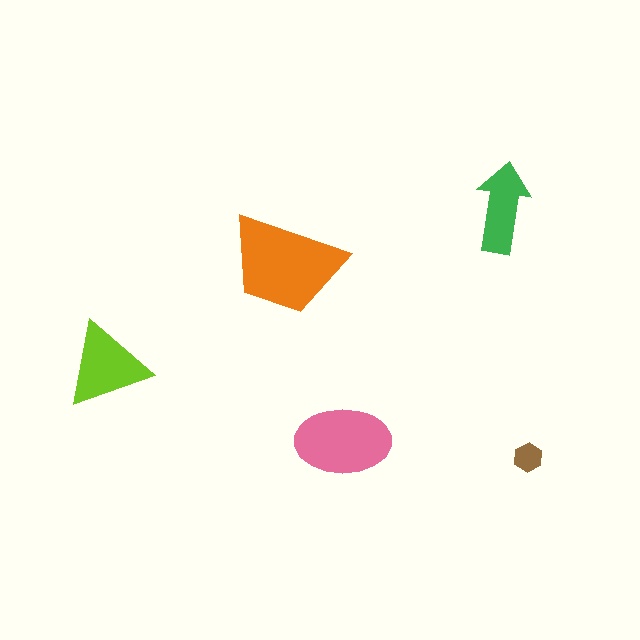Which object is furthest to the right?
The brown hexagon is rightmost.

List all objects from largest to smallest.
The orange trapezoid, the pink ellipse, the lime triangle, the green arrow, the brown hexagon.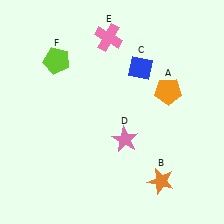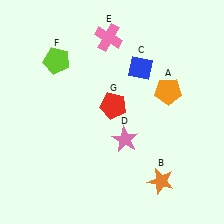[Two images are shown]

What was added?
A red pentagon (G) was added in Image 2.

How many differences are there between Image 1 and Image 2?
There is 1 difference between the two images.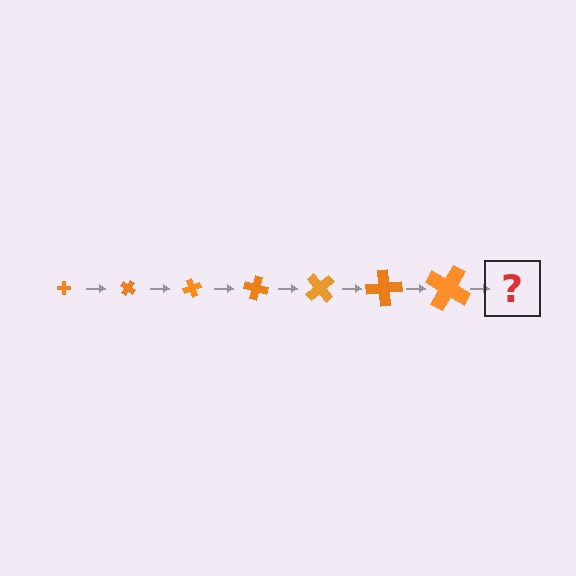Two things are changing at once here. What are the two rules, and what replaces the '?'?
The two rules are that the cross grows larger each step and it rotates 35 degrees each step. The '?' should be a cross, larger than the previous one and rotated 245 degrees from the start.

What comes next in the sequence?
The next element should be a cross, larger than the previous one and rotated 245 degrees from the start.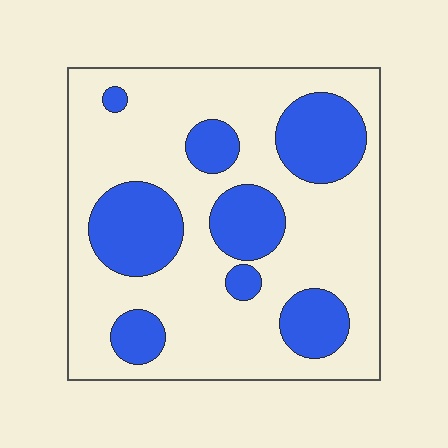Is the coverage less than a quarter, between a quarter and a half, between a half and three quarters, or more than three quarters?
Between a quarter and a half.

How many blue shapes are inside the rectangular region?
8.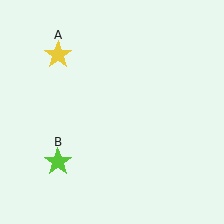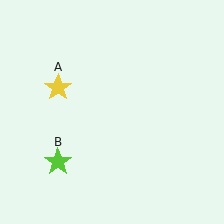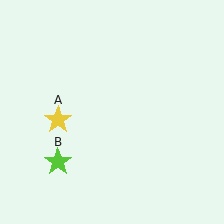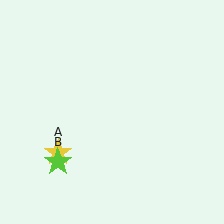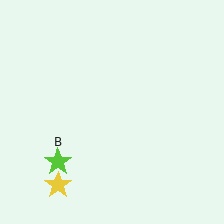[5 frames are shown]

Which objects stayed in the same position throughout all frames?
Lime star (object B) remained stationary.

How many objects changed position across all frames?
1 object changed position: yellow star (object A).